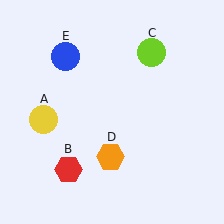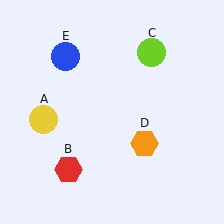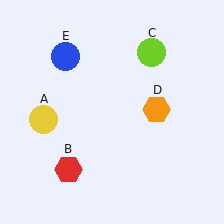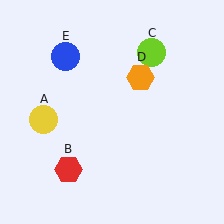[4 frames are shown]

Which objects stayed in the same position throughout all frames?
Yellow circle (object A) and red hexagon (object B) and lime circle (object C) and blue circle (object E) remained stationary.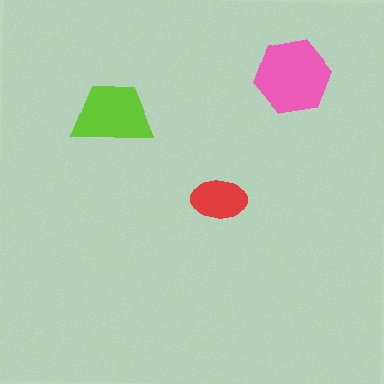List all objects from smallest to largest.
The red ellipse, the lime trapezoid, the pink hexagon.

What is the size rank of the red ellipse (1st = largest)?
3rd.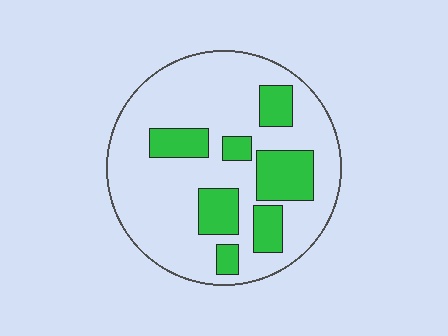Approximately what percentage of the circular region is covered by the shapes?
Approximately 25%.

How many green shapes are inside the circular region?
7.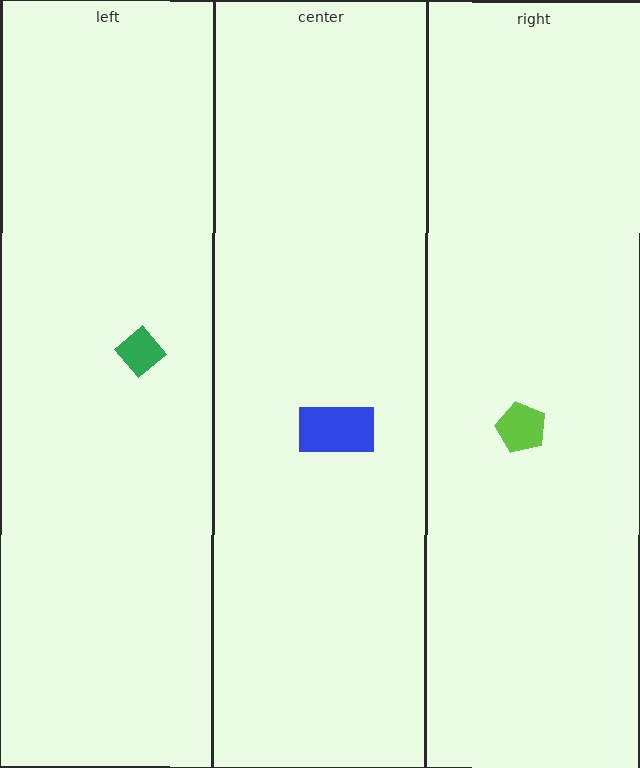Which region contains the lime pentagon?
The right region.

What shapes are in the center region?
The blue rectangle.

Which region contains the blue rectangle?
The center region.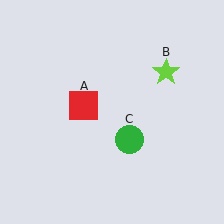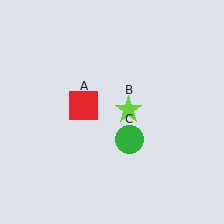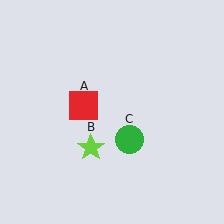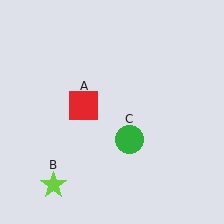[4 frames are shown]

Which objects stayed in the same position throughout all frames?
Red square (object A) and green circle (object C) remained stationary.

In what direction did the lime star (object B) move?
The lime star (object B) moved down and to the left.